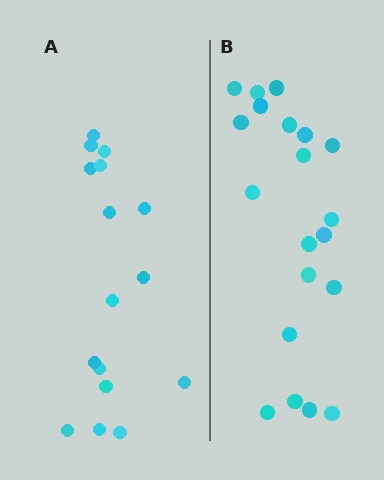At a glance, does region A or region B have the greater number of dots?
Region B (the right region) has more dots.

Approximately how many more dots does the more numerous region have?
Region B has about 4 more dots than region A.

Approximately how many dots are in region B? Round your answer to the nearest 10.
About 20 dots.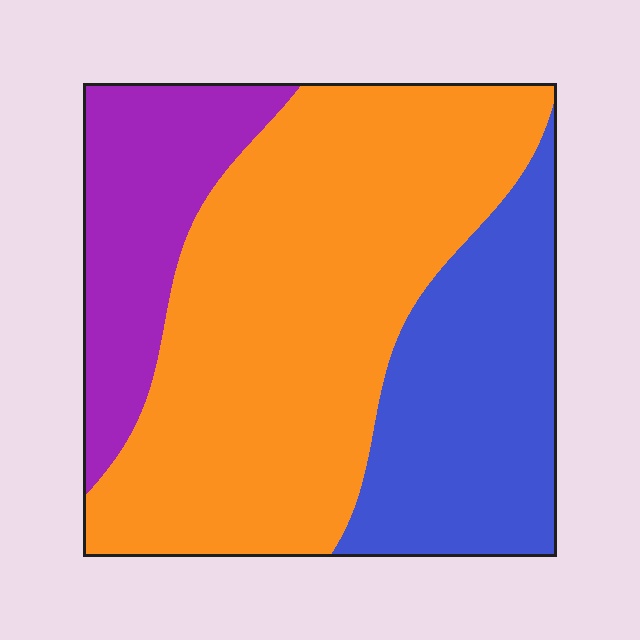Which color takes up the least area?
Purple, at roughly 20%.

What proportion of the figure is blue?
Blue takes up between a sixth and a third of the figure.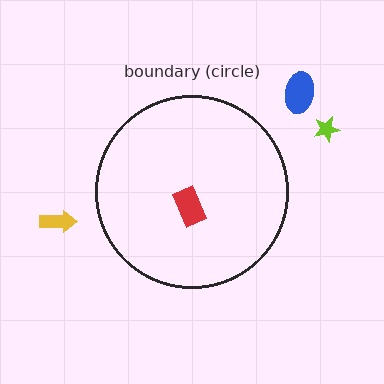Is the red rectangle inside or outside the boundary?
Inside.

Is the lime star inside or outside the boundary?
Outside.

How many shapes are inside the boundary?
1 inside, 3 outside.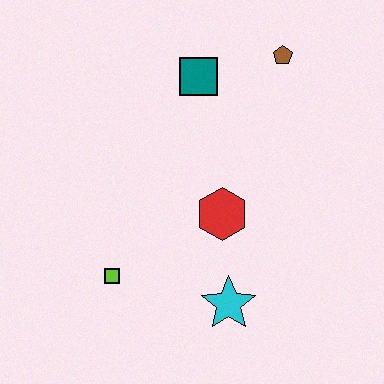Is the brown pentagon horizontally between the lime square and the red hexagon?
No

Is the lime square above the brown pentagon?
No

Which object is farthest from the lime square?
The brown pentagon is farthest from the lime square.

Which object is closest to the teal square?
The brown pentagon is closest to the teal square.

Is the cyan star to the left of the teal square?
No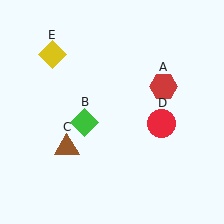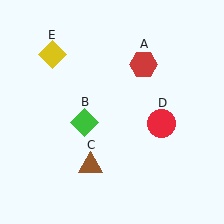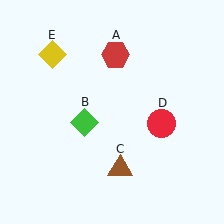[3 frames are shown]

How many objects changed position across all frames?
2 objects changed position: red hexagon (object A), brown triangle (object C).